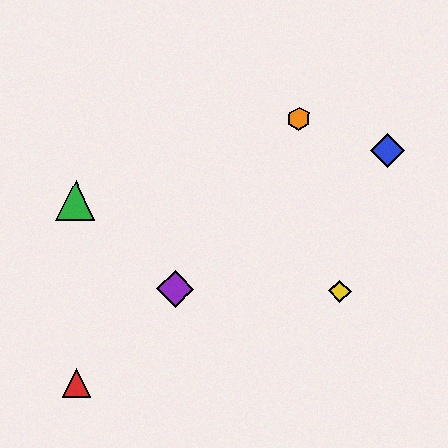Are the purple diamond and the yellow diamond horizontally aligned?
Yes, both are at y≈289.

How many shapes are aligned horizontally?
2 shapes (the yellow diamond, the purple diamond) are aligned horizontally.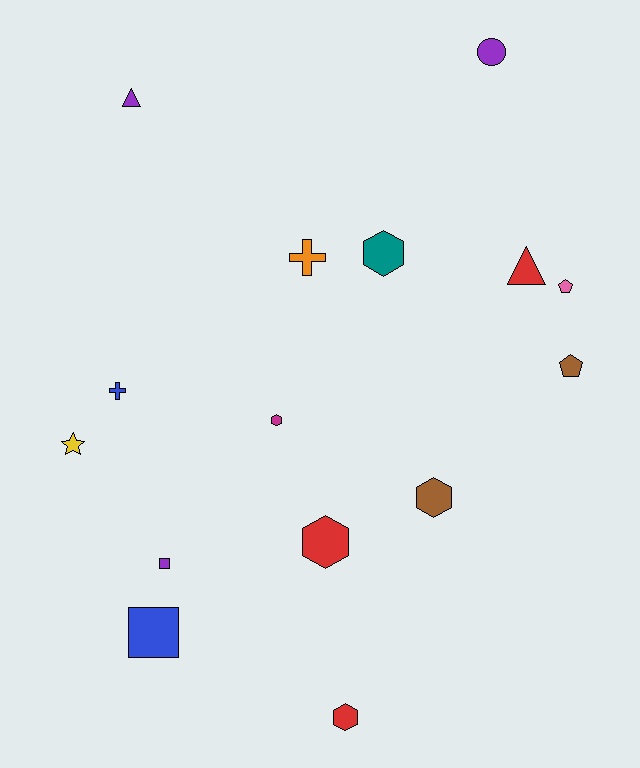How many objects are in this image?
There are 15 objects.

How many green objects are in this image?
There are no green objects.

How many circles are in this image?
There is 1 circle.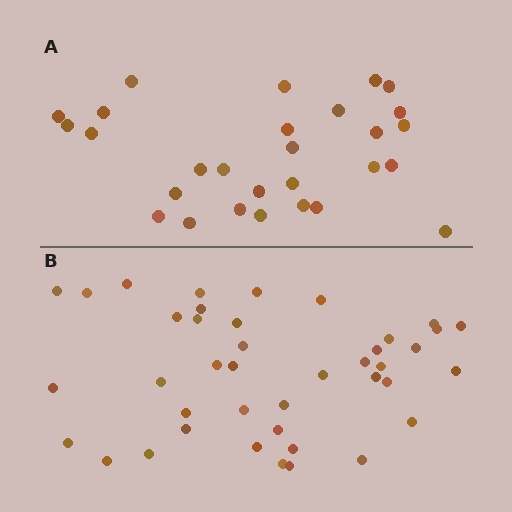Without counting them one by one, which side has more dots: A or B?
Region B (the bottom region) has more dots.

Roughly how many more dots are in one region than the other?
Region B has approximately 15 more dots than region A.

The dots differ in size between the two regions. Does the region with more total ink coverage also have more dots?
No. Region A has more total ink coverage because its dots are larger, but region B actually contains more individual dots. Total area can be misleading — the number of items is what matters here.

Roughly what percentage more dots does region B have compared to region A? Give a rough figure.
About 45% more.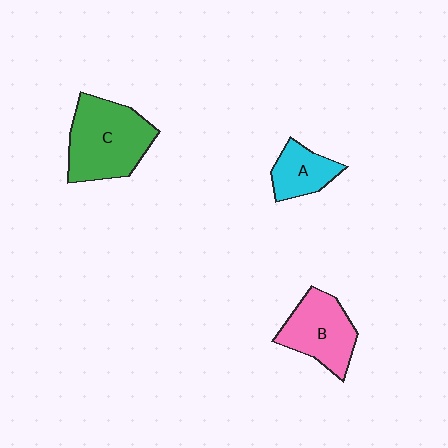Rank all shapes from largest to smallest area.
From largest to smallest: C (green), B (pink), A (cyan).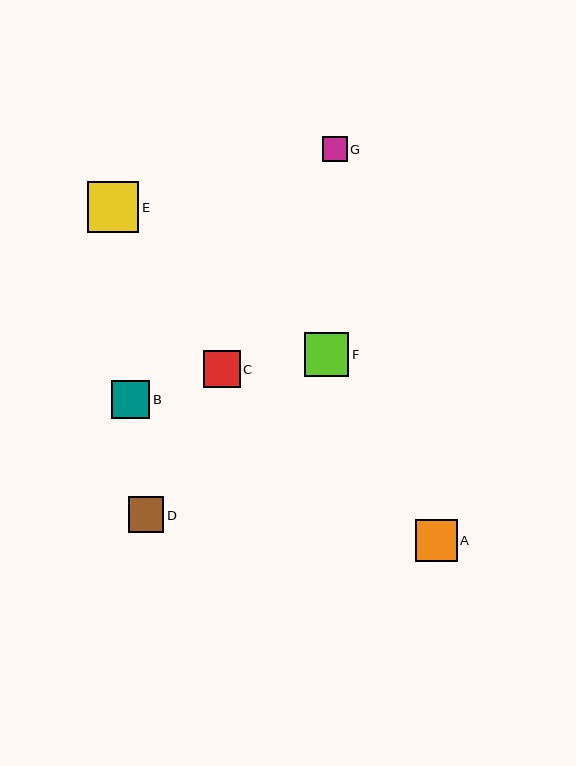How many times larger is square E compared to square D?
Square E is approximately 1.4 times the size of square D.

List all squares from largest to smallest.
From largest to smallest: E, F, A, B, C, D, G.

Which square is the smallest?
Square G is the smallest with a size of approximately 24 pixels.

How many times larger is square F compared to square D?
Square F is approximately 1.3 times the size of square D.